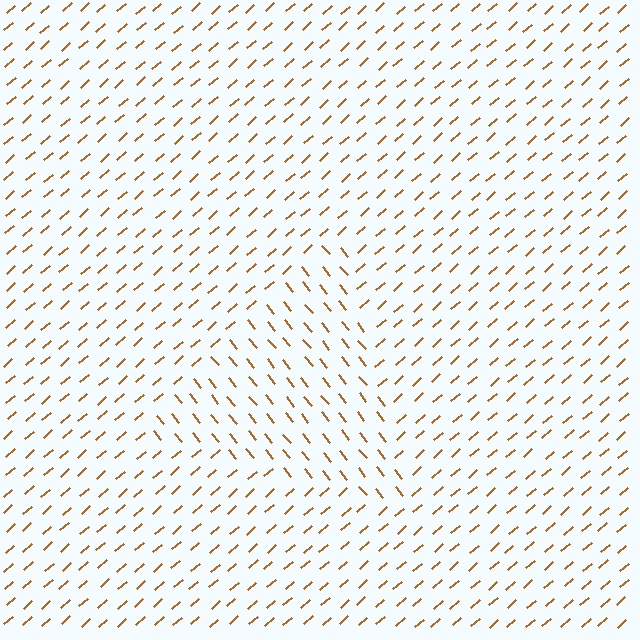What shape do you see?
I see a triangle.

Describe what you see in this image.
The image is filled with small brown line segments. A triangle region in the image has lines oriented differently from the surrounding lines, creating a visible texture boundary.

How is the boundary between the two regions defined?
The boundary is defined purely by a change in line orientation (approximately 88 degrees difference). All lines are the same color and thickness.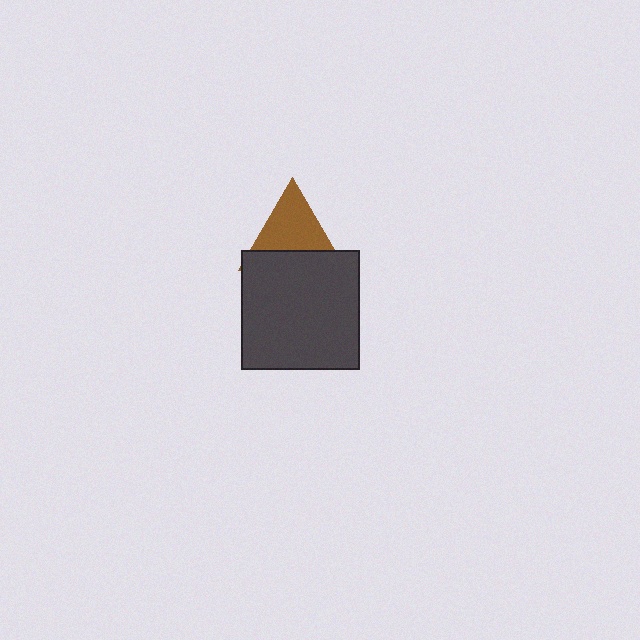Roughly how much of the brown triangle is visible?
About half of it is visible (roughly 59%).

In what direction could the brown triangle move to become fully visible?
The brown triangle could move up. That would shift it out from behind the dark gray square entirely.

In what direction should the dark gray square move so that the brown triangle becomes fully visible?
The dark gray square should move down. That is the shortest direction to clear the overlap and leave the brown triangle fully visible.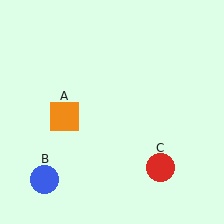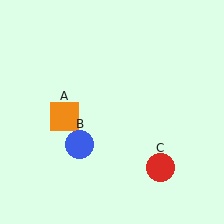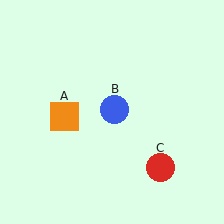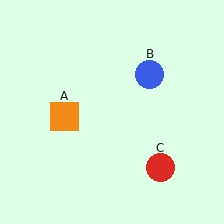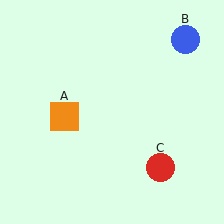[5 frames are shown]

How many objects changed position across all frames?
1 object changed position: blue circle (object B).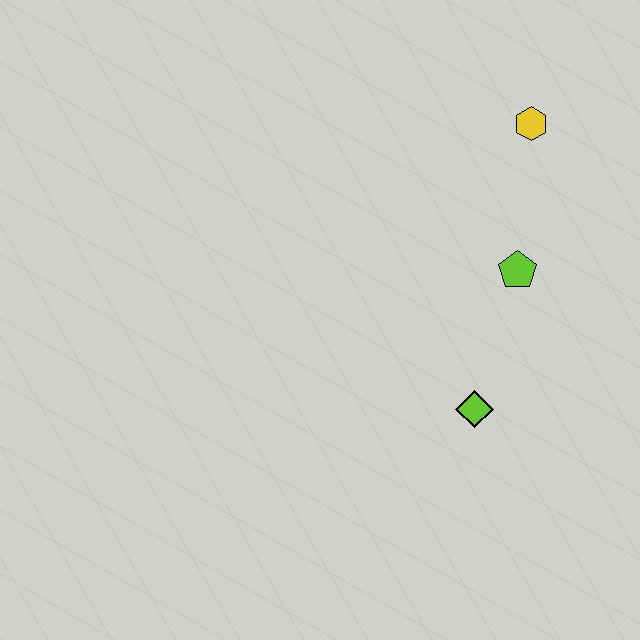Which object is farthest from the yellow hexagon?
The lime diamond is farthest from the yellow hexagon.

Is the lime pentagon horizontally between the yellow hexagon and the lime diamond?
Yes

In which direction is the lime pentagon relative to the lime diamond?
The lime pentagon is above the lime diamond.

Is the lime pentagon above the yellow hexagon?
No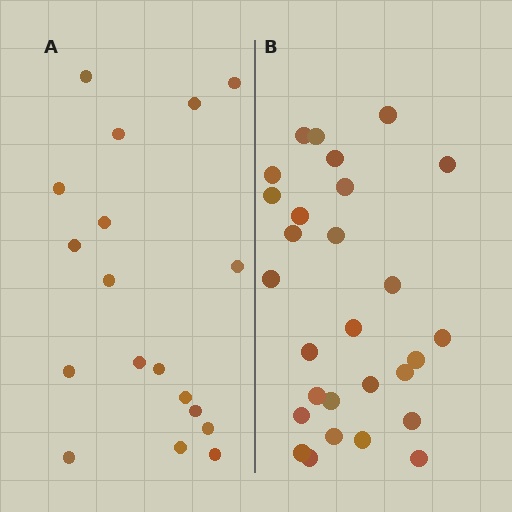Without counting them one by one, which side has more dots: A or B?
Region B (the right region) has more dots.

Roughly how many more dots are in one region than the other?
Region B has roughly 10 or so more dots than region A.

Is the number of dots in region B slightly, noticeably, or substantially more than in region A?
Region B has substantially more. The ratio is roughly 1.6 to 1.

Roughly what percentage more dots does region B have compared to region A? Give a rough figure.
About 55% more.